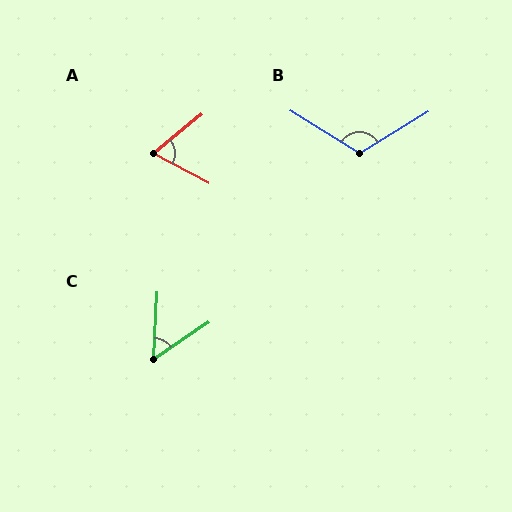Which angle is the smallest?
C, at approximately 53 degrees.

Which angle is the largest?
B, at approximately 117 degrees.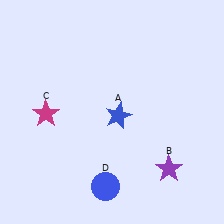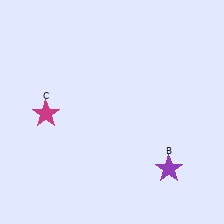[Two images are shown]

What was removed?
The blue star (A), the blue circle (D) were removed in Image 2.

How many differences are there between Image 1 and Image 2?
There are 2 differences between the two images.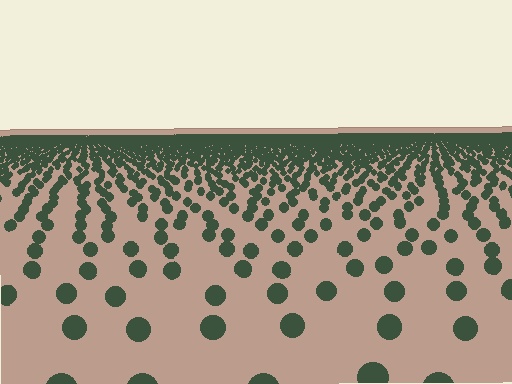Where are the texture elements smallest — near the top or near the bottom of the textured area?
Near the top.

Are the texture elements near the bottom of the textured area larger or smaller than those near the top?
Larger. Near the bottom, elements are closer to the viewer and appear at a bigger on-screen size.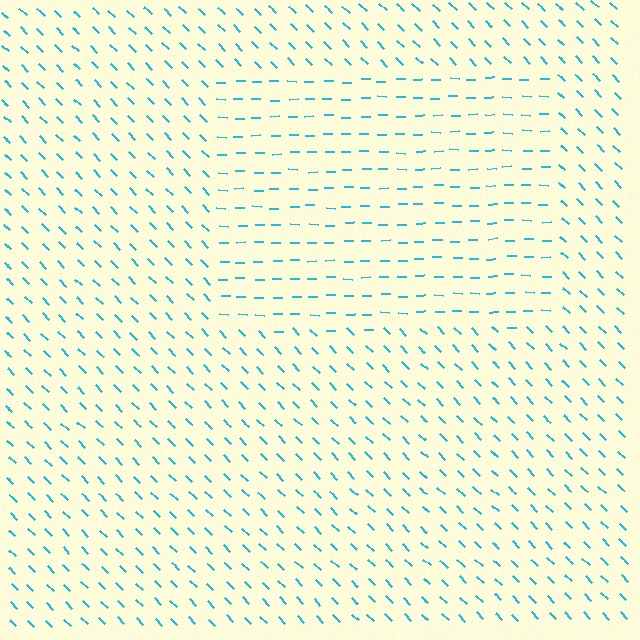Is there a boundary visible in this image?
Yes, there is a texture boundary formed by a change in line orientation.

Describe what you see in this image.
The image is filled with small cyan line segments. A rectangle region in the image has lines oriented differently from the surrounding lines, creating a visible texture boundary.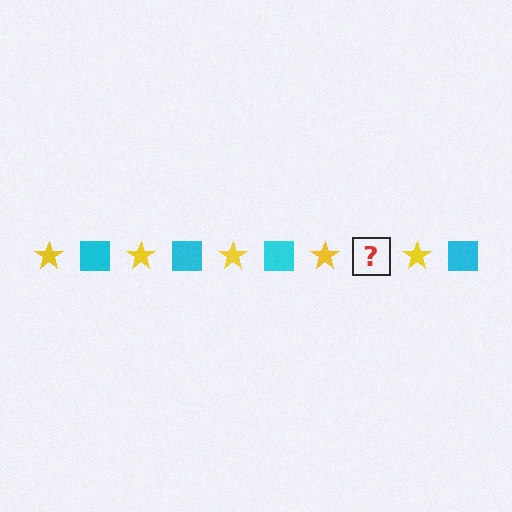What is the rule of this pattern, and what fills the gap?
The rule is that the pattern alternates between yellow star and cyan square. The gap should be filled with a cyan square.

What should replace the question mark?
The question mark should be replaced with a cyan square.